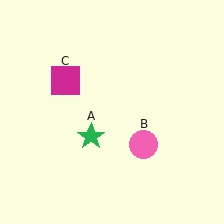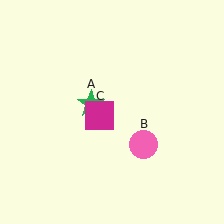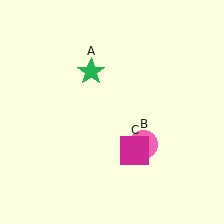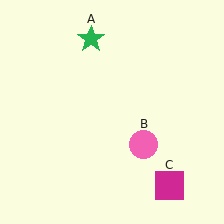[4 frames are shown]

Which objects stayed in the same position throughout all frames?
Pink circle (object B) remained stationary.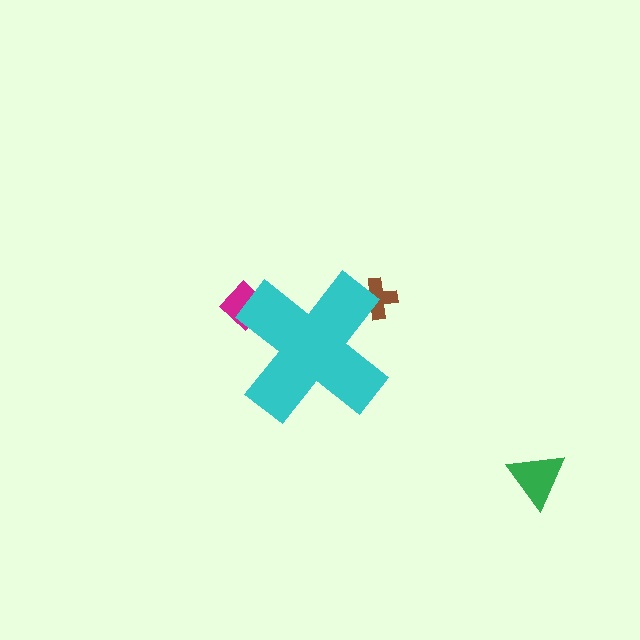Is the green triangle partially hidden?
No, the green triangle is fully visible.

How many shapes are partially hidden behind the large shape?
2 shapes are partially hidden.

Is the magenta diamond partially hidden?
Yes, the magenta diamond is partially hidden behind the cyan cross.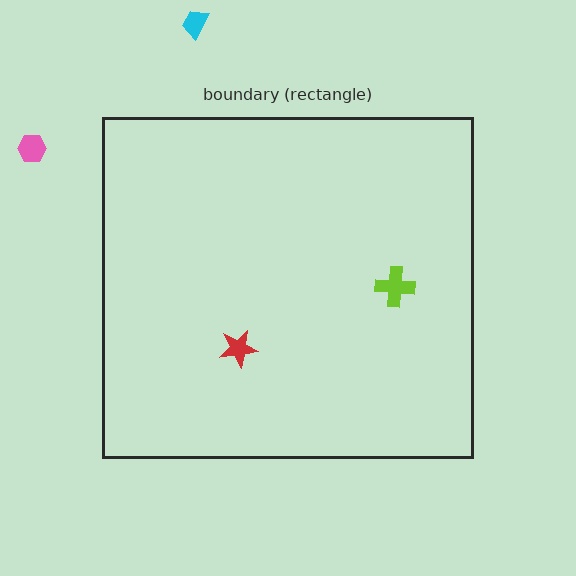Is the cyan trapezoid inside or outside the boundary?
Outside.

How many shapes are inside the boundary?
2 inside, 2 outside.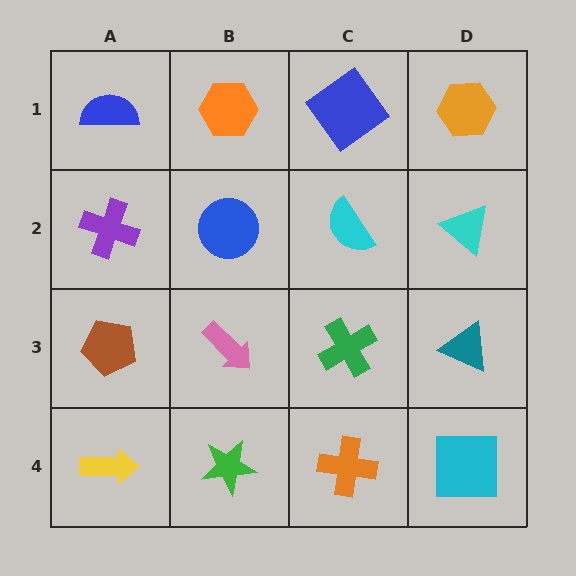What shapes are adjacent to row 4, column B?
A pink arrow (row 3, column B), a yellow arrow (row 4, column A), an orange cross (row 4, column C).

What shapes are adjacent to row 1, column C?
A cyan semicircle (row 2, column C), an orange hexagon (row 1, column B), an orange hexagon (row 1, column D).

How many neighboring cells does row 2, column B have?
4.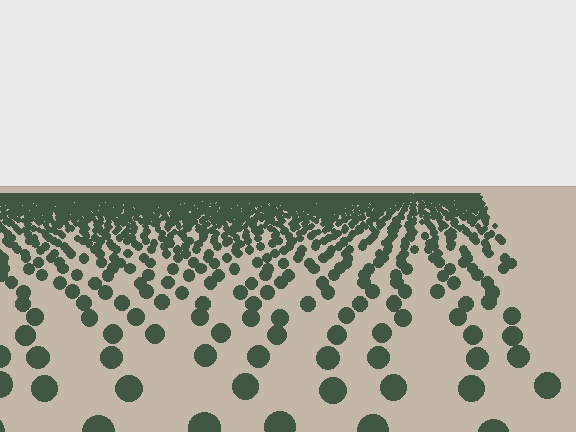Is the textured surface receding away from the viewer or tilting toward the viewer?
The surface is receding away from the viewer. Texture elements get smaller and denser toward the top.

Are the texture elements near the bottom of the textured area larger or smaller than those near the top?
Larger. Near the bottom, elements are closer to the viewer and appear at a bigger on-screen size.